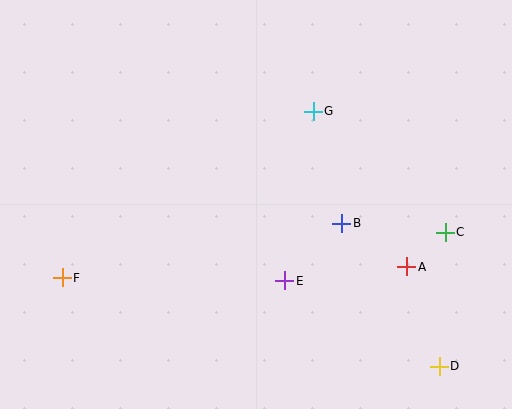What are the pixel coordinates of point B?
Point B is at (342, 223).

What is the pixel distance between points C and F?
The distance between C and F is 385 pixels.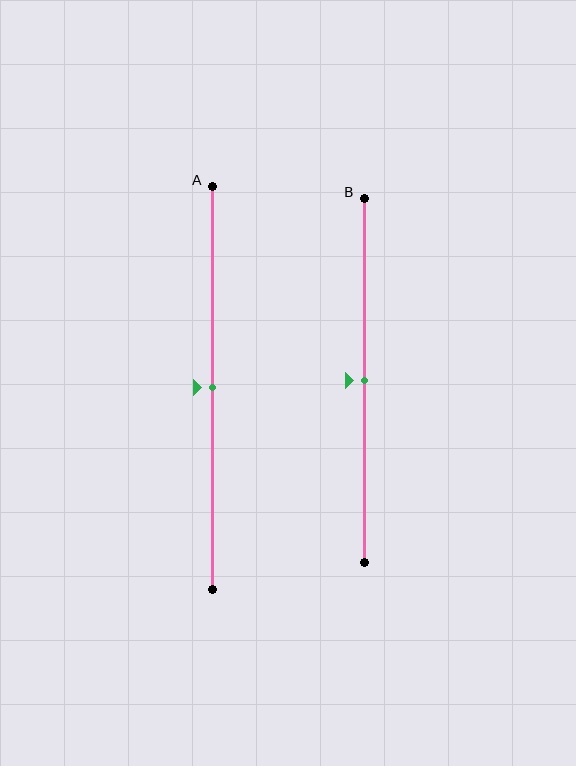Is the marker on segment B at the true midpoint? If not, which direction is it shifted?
Yes, the marker on segment B is at the true midpoint.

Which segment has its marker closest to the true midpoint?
Segment A has its marker closest to the true midpoint.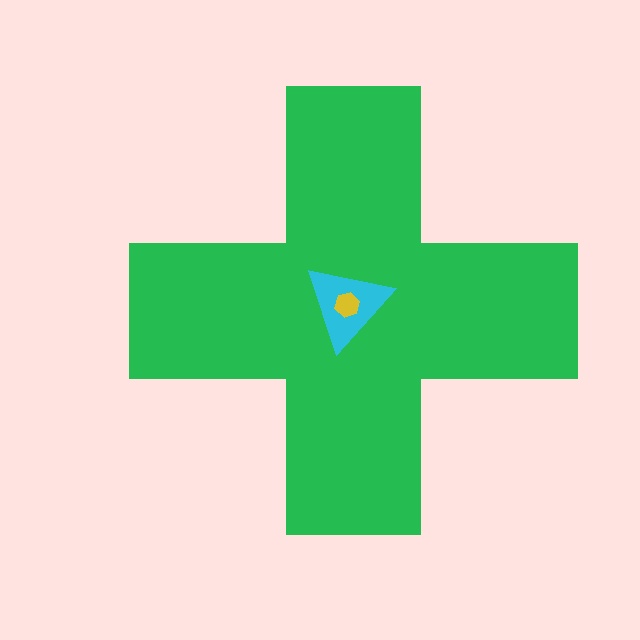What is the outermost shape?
The green cross.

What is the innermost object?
The yellow hexagon.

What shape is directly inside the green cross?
The cyan triangle.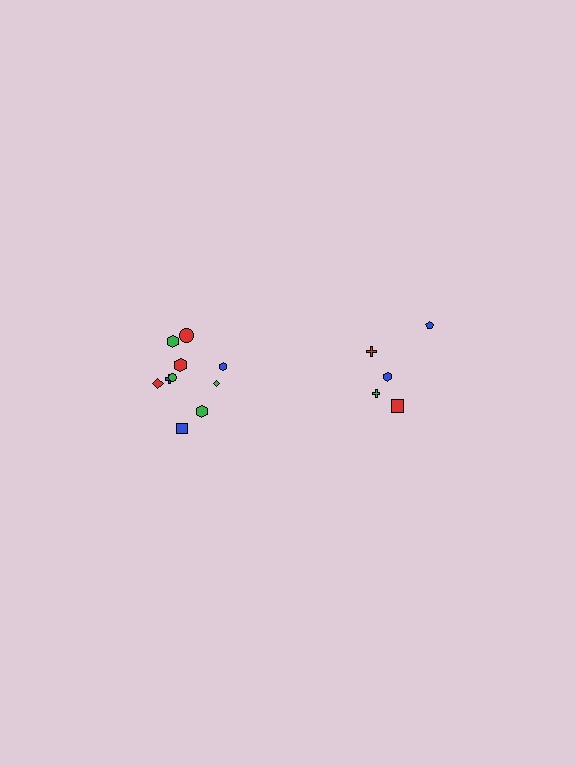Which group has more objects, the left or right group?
The left group.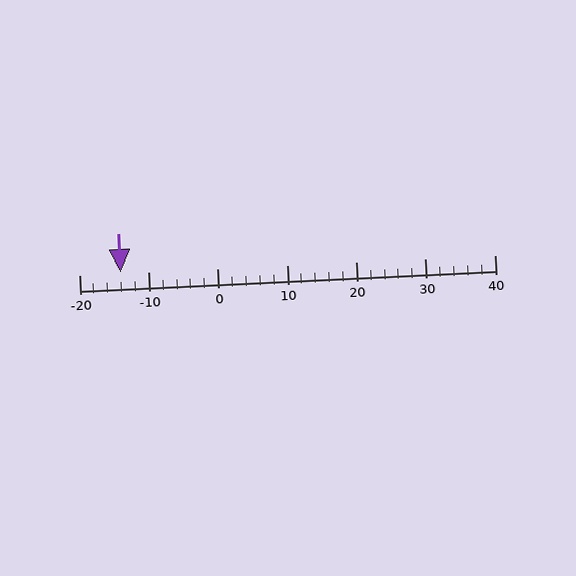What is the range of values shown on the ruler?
The ruler shows values from -20 to 40.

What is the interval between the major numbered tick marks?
The major tick marks are spaced 10 units apart.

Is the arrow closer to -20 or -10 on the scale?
The arrow is closer to -10.